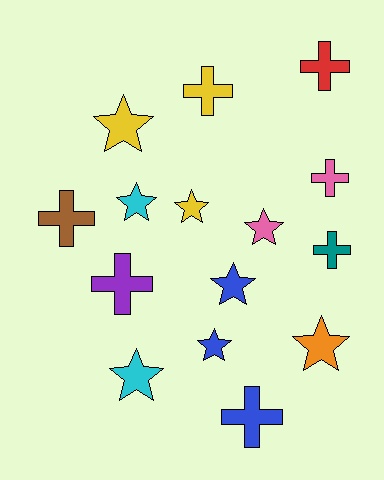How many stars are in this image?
There are 8 stars.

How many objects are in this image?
There are 15 objects.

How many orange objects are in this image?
There is 1 orange object.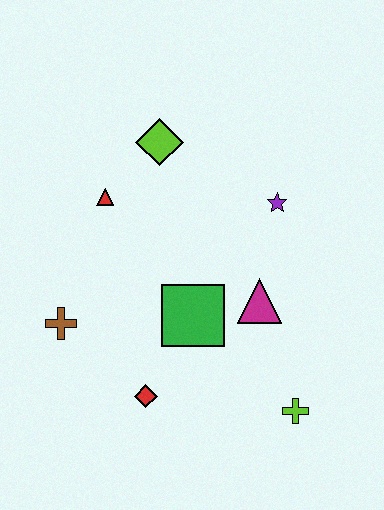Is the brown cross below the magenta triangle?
Yes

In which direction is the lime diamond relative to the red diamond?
The lime diamond is above the red diamond.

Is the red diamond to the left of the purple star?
Yes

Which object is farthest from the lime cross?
The lime diamond is farthest from the lime cross.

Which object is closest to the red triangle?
The lime diamond is closest to the red triangle.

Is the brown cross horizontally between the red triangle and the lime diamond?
No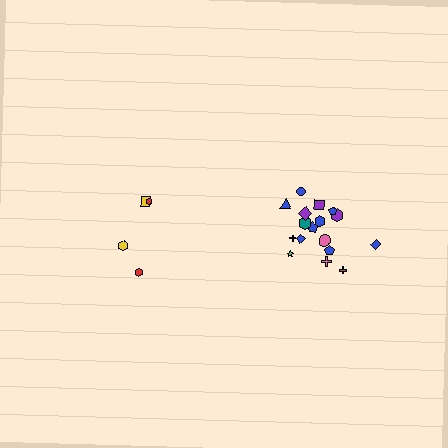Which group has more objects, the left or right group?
The right group.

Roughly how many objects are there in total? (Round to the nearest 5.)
Roughly 20 objects in total.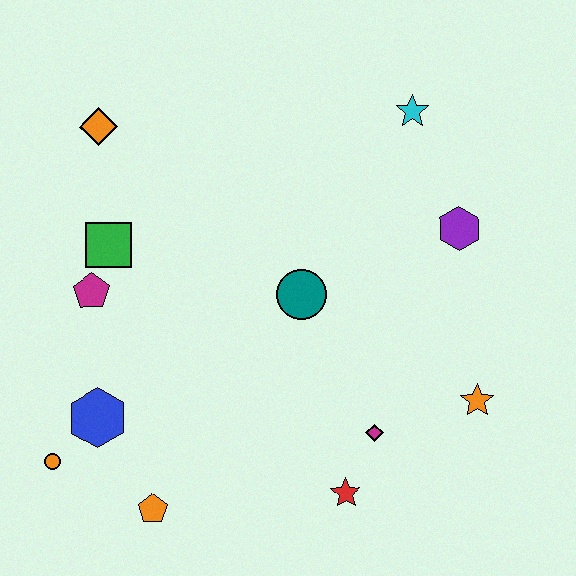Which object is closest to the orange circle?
The blue hexagon is closest to the orange circle.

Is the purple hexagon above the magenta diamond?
Yes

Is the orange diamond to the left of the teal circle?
Yes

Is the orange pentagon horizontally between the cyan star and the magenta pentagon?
Yes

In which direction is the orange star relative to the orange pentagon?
The orange star is to the right of the orange pentagon.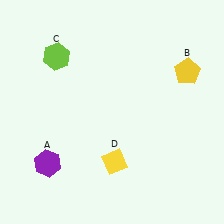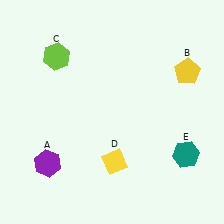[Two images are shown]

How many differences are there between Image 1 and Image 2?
There is 1 difference between the two images.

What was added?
A teal hexagon (E) was added in Image 2.